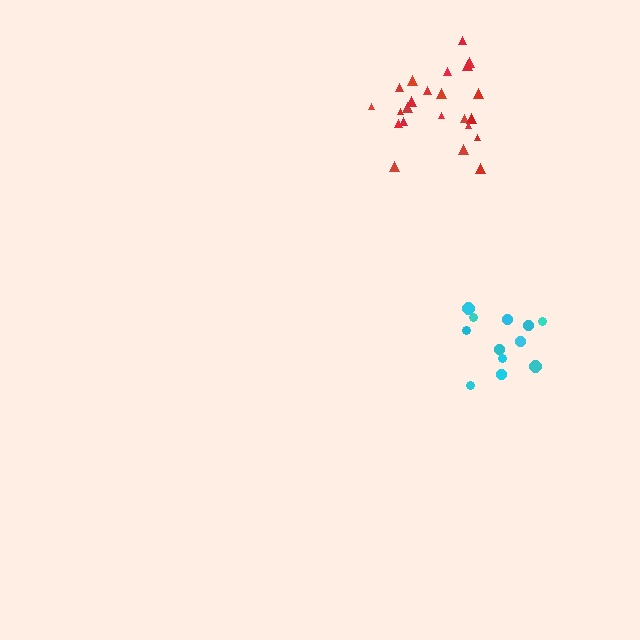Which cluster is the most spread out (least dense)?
Red.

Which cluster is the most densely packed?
Cyan.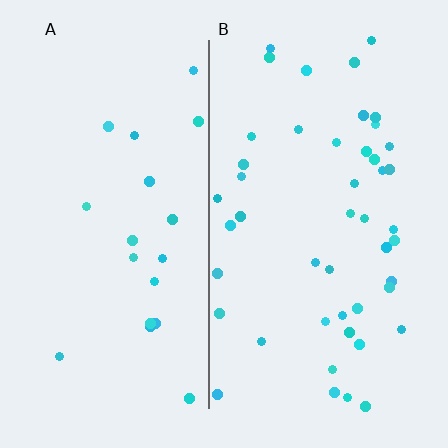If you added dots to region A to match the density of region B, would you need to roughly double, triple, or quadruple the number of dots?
Approximately double.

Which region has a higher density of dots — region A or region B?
B (the right).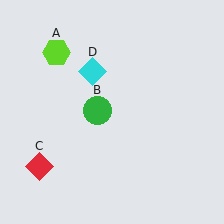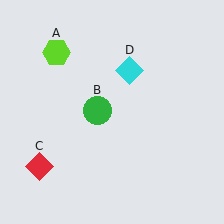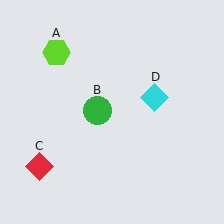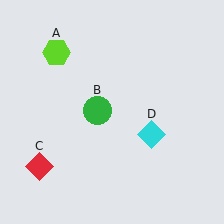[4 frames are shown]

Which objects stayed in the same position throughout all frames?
Lime hexagon (object A) and green circle (object B) and red diamond (object C) remained stationary.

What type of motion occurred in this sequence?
The cyan diamond (object D) rotated clockwise around the center of the scene.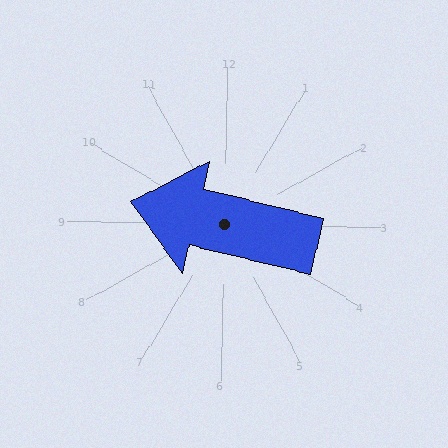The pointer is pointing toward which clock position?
Roughly 9 o'clock.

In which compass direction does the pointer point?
West.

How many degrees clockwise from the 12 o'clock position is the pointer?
Approximately 282 degrees.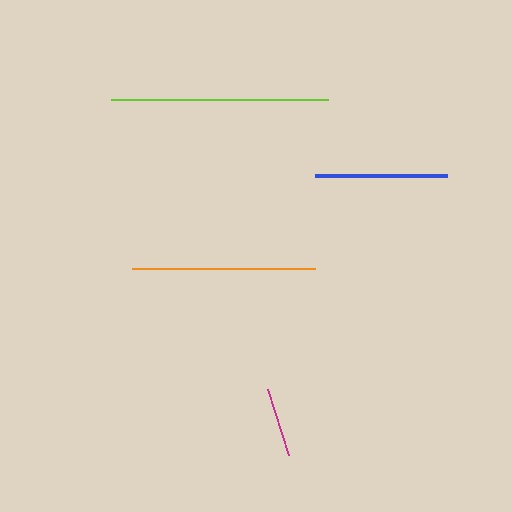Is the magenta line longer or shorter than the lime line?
The lime line is longer than the magenta line.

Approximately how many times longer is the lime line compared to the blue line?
The lime line is approximately 1.6 times the length of the blue line.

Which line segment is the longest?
The lime line is the longest at approximately 217 pixels.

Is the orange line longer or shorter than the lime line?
The lime line is longer than the orange line.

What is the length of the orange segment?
The orange segment is approximately 183 pixels long.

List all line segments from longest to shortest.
From longest to shortest: lime, orange, blue, magenta.